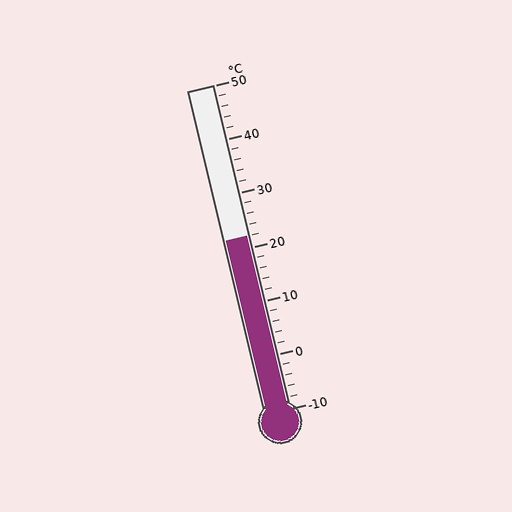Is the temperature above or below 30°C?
The temperature is below 30°C.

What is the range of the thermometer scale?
The thermometer scale ranges from -10°C to 50°C.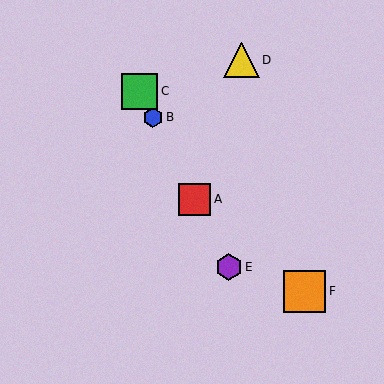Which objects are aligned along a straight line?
Objects A, B, C, E are aligned along a straight line.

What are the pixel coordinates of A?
Object A is at (195, 199).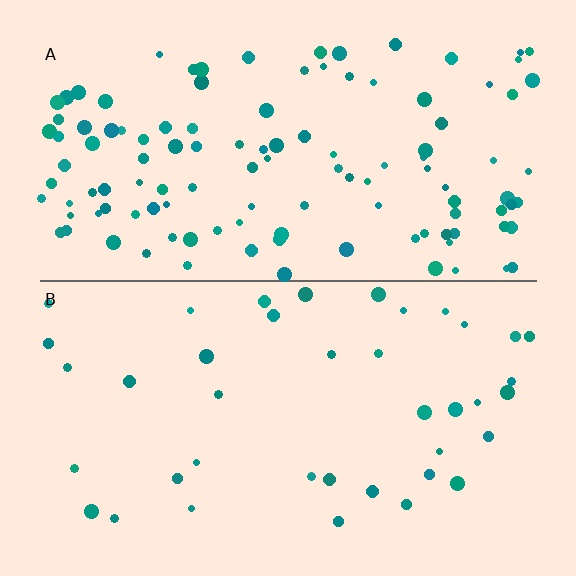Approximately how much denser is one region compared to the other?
Approximately 2.9× — region A over region B.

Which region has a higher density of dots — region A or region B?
A (the top).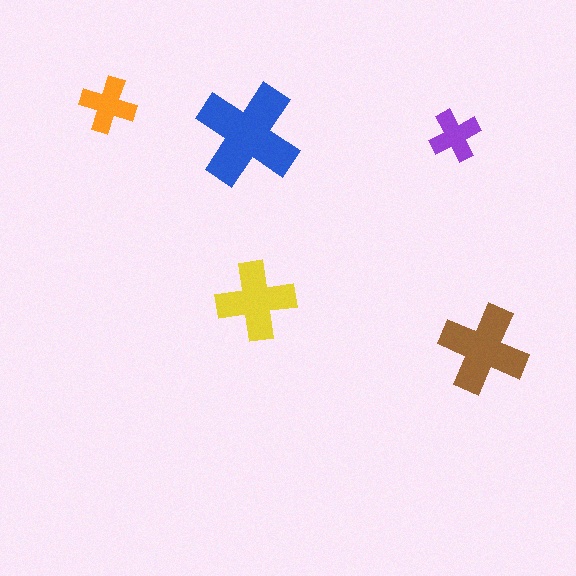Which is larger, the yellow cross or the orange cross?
The yellow one.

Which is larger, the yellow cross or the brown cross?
The brown one.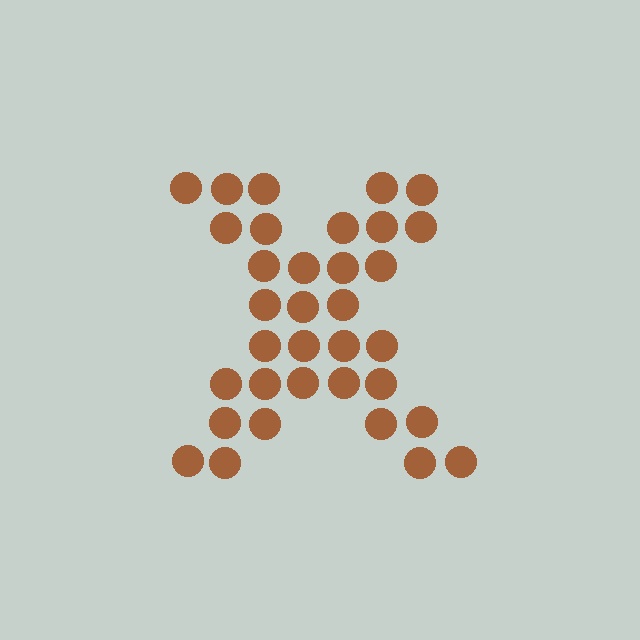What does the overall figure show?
The overall figure shows the letter X.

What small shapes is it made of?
It is made of small circles.